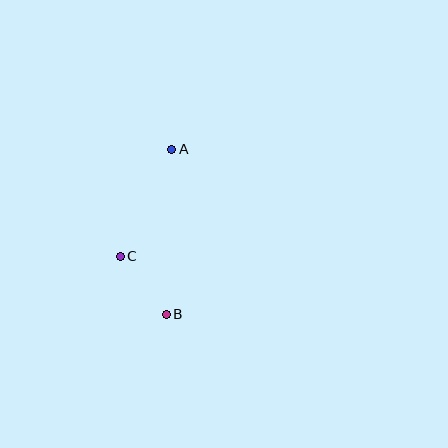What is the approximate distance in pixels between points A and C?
The distance between A and C is approximately 119 pixels.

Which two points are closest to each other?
Points B and C are closest to each other.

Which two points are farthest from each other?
Points A and B are farthest from each other.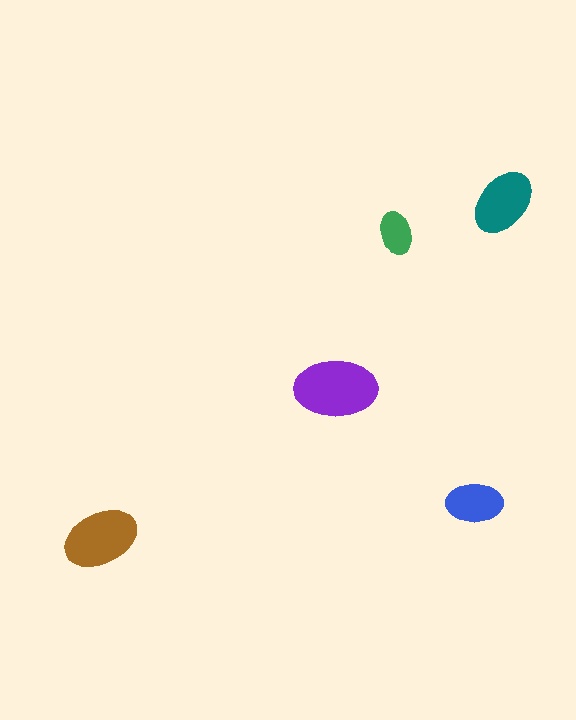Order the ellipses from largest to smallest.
the purple one, the brown one, the teal one, the blue one, the green one.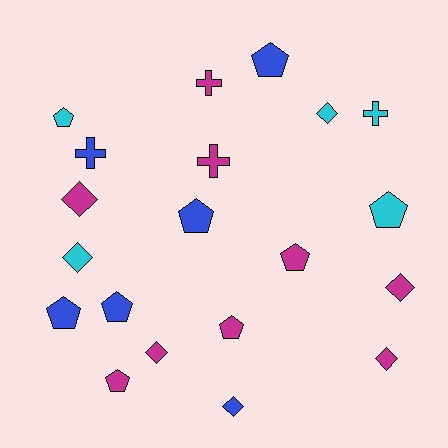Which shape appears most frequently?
Pentagon, with 9 objects.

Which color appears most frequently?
Magenta, with 9 objects.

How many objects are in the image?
There are 20 objects.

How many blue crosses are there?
There is 1 blue cross.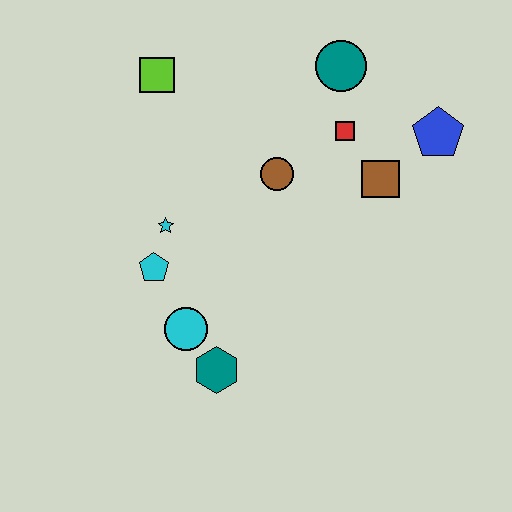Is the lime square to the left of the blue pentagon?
Yes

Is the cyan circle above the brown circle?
No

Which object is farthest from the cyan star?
The blue pentagon is farthest from the cyan star.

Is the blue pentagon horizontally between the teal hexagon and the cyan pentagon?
No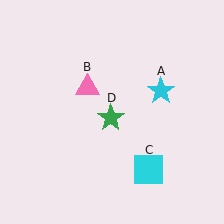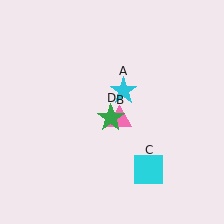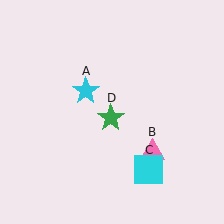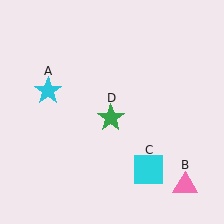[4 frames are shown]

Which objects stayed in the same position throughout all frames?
Cyan square (object C) and green star (object D) remained stationary.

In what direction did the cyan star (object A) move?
The cyan star (object A) moved left.